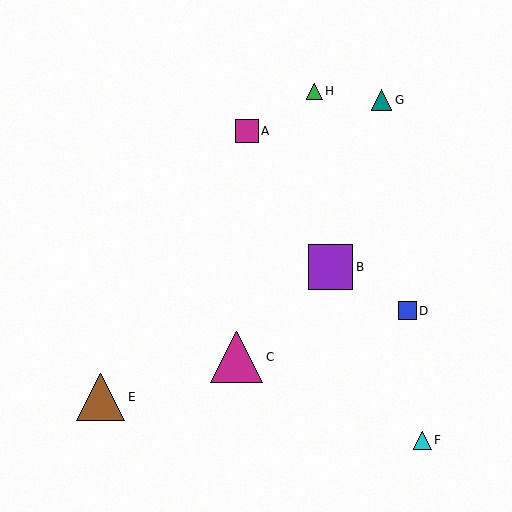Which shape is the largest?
The magenta triangle (labeled C) is the largest.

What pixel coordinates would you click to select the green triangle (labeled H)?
Click at (314, 91) to select the green triangle H.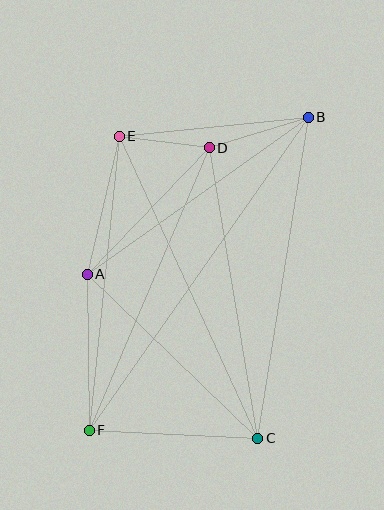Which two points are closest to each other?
Points D and E are closest to each other.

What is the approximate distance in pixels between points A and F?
The distance between A and F is approximately 156 pixels.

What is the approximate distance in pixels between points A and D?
The distance between A and D is approximately 176 pixels.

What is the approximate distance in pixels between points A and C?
The distance between A and C is approximately 237 pixels.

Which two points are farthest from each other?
Points B and F are farthest from each other.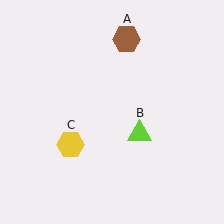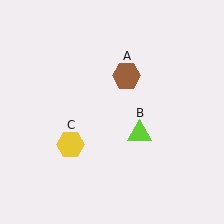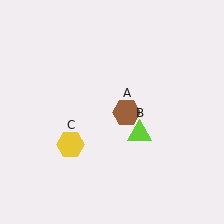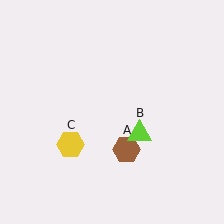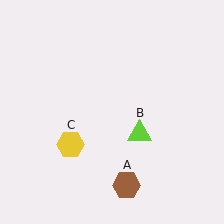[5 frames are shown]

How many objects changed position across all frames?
1 object changed position: brown hexagon (object A).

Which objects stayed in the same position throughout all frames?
Lime triangle (object B) and yellow hexagon (object C) remained stationary.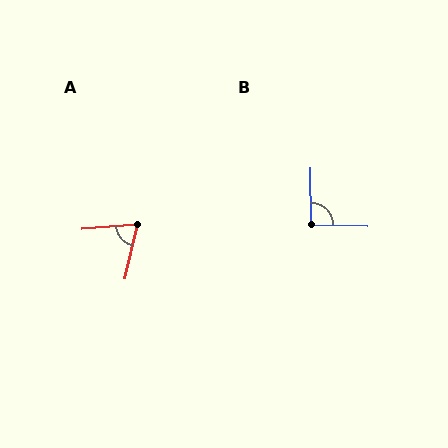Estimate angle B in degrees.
Approximately 92 degrees.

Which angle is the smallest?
A, at approximately 72 degrees.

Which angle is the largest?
B, at approximately 92 degrees.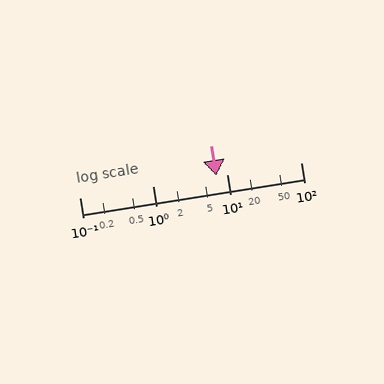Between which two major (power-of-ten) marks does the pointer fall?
The pointer is between 1 and 10.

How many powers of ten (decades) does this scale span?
The scale spans 3 decades, from 0.1 to 100.